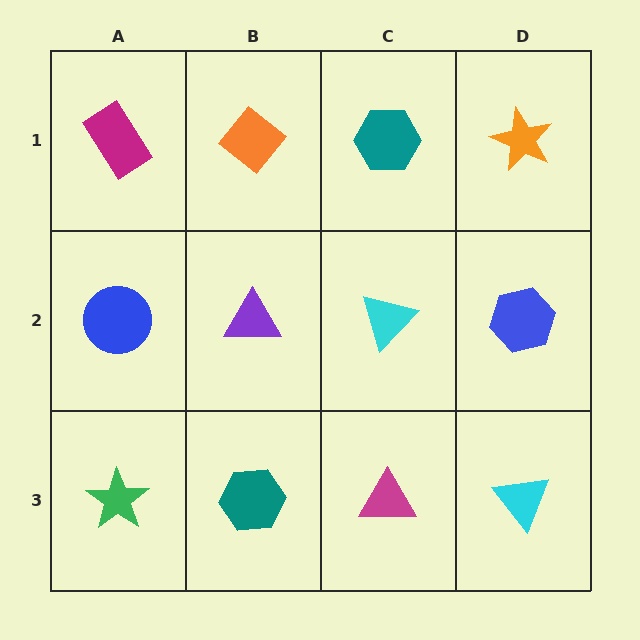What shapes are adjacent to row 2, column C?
A teal hexagon (row 1, column C), a magenta triangle (row 3, column C), a purple triangle (row 2, column B), a blue hexagon (row 2, column D).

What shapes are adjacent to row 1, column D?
A blue hexagon (row 2, column D), a teal hexagon (row 1, column C).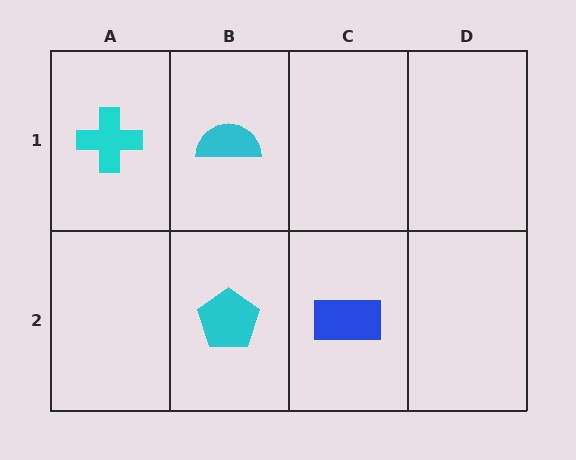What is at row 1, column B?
A cyan semicircle.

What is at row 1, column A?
A cyan cross.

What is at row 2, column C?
A blue rectangle.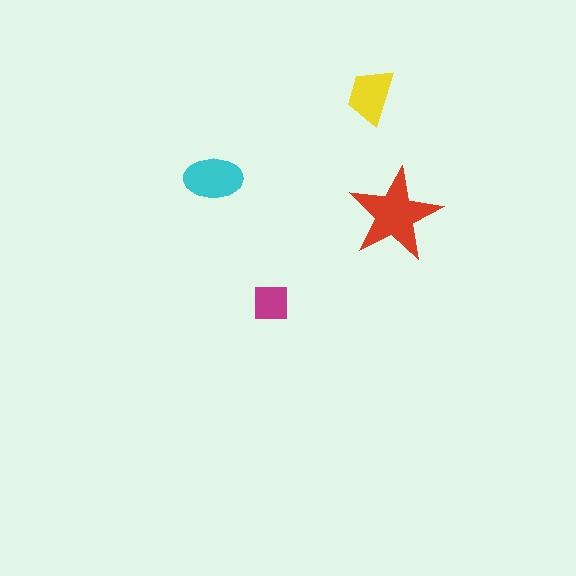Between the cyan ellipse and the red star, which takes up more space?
The red star.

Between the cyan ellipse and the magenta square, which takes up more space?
The cyan ellipse.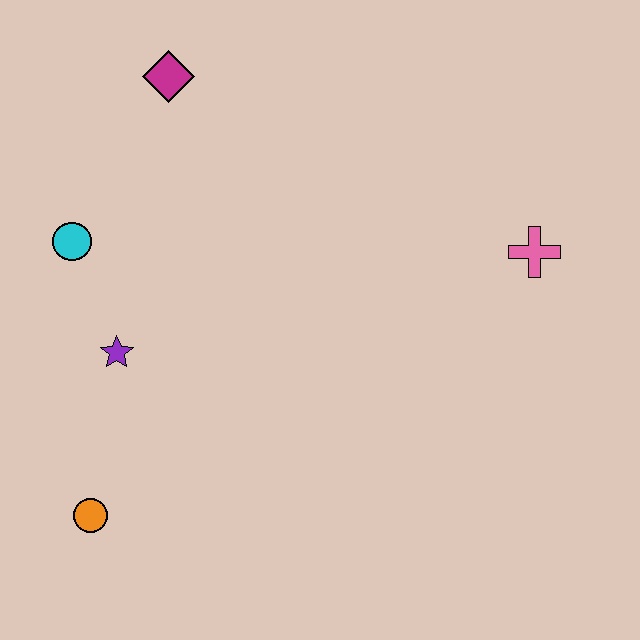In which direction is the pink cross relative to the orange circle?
The pink cross is to the right of the orange circle.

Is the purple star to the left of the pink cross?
Yes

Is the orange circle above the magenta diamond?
No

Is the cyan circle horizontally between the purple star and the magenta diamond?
No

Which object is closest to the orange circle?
The purple star is closest to the orange circle.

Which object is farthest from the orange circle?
The pink cross is farthest from the orange circle.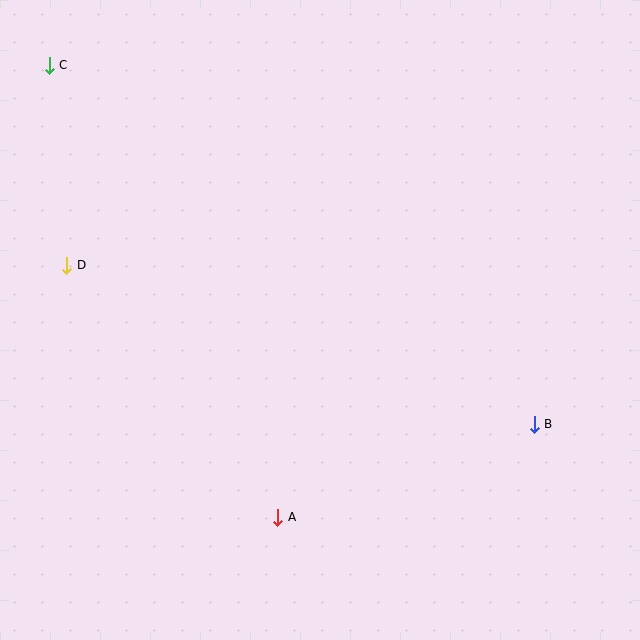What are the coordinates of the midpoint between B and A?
The midpoint between B and A is at (406, 471).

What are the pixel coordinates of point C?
Point C is at (49, 65).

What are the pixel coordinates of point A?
Point A is at (278, 517).